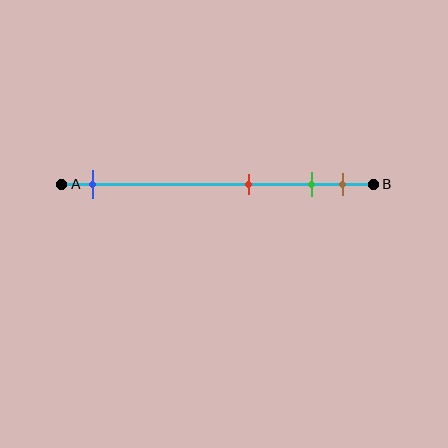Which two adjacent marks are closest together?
The green and brown marks are the closest adjacent pair.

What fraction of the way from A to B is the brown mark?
The brown mark is approximately 90% (0.9) of the way from A to B.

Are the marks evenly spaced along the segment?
No, the marks are not evenly spaced.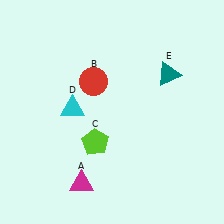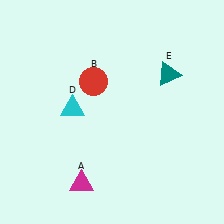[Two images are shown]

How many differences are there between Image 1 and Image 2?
There is 1 difference between the two images.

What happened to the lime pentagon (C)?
The lime pentagon (C) was removed in Image 2. It was in the bottom-left area of Image 1.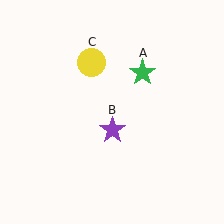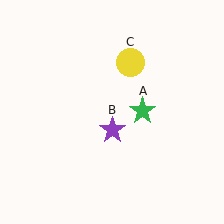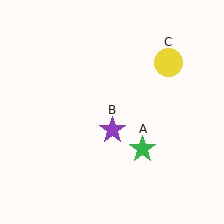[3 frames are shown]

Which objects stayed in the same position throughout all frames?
Purple star (object B) remained stationary.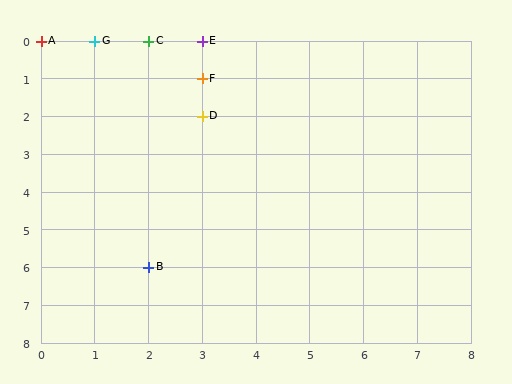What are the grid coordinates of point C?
Point C is at grid coordinates (2, 0).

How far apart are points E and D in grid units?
Points E and D are 2 rows apart.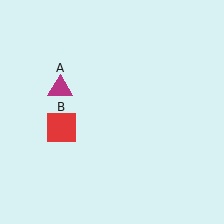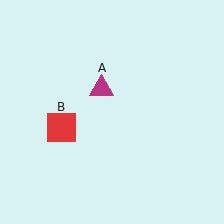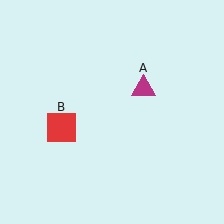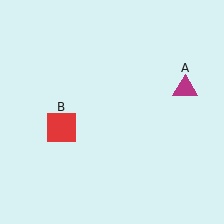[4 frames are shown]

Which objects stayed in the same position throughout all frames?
Red square (object B) remained stationary.